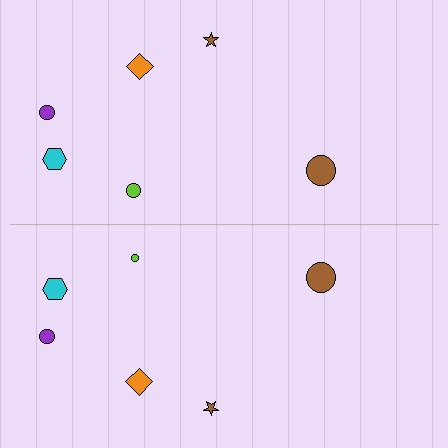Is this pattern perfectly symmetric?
No, the pattern is not perfectly symmetric. The lime circle on the bottom side has a different size than its mirror counterpart.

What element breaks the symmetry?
The lime circle on the bottom side has a different size than its mirror counterpart.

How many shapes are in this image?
There are 12 shapes in this image.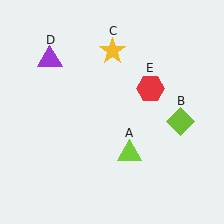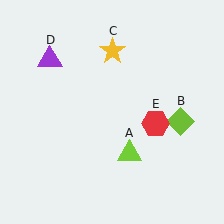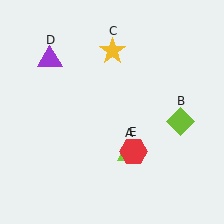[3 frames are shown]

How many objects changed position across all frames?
1 object changed position: red hexagon (object E).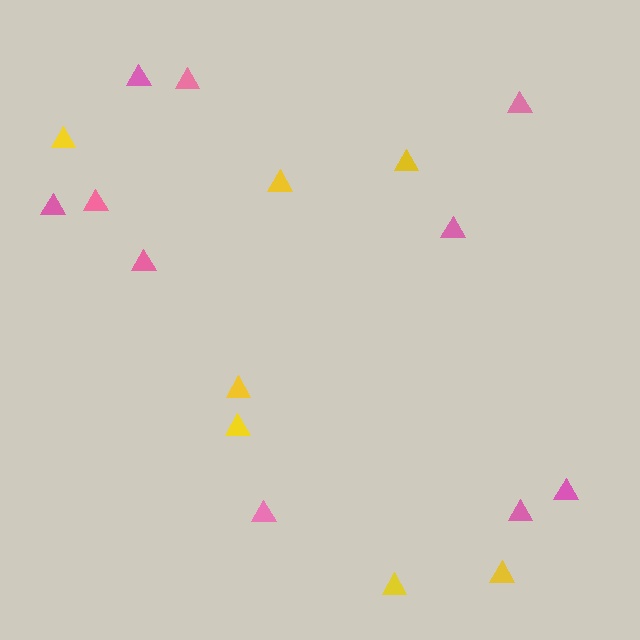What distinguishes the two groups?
There are 2 groups: one group of yellow triangles (7) and one group of pink triangles (10).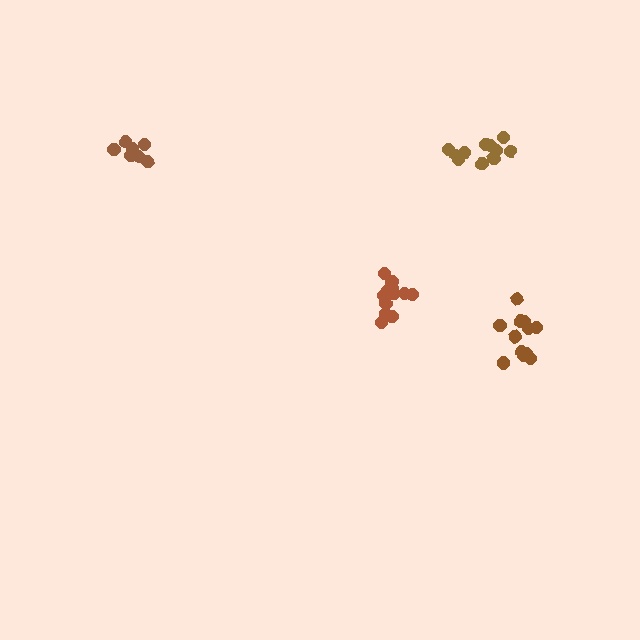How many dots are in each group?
Group 1: 8 dots, Group 2: 13 dots, Group 3: 12 dots, Group 4: 12 dots (45 total).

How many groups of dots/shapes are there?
There are 4 groups.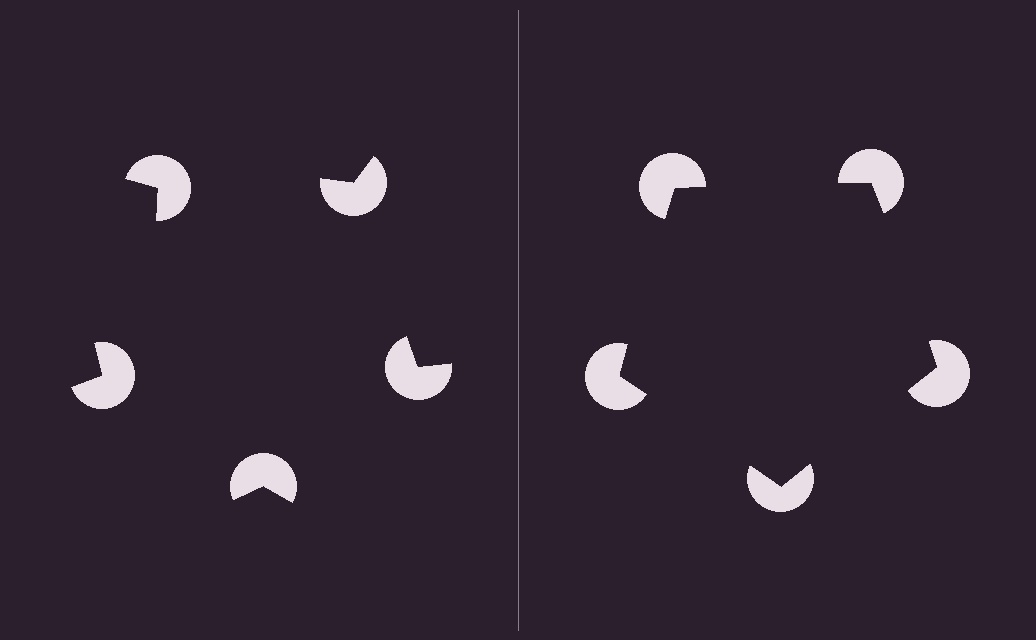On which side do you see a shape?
An illusory pentagon appears on the right side. On the left side the wedge cuts are rotated, so no coherent shape forms.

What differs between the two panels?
The pac-man discs are positioned identically on both sides; only the wedge orientations differ. On the right they align to a pentagon; on the left they are misaligned.